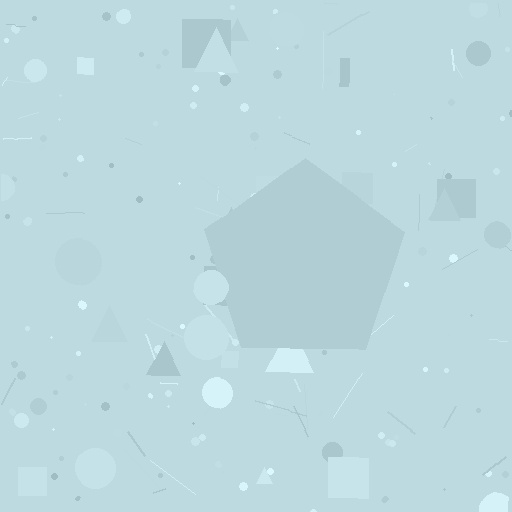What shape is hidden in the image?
A pentagon is hidden in the image.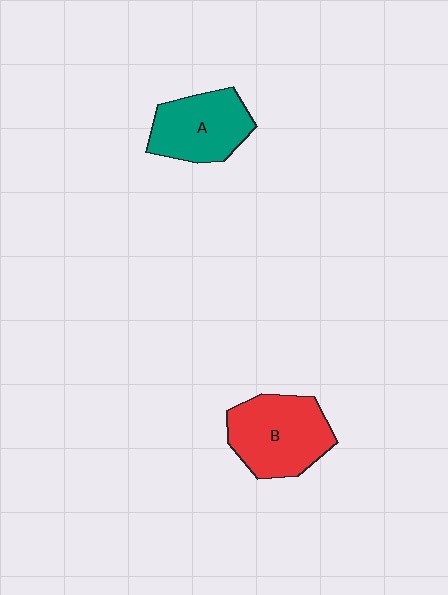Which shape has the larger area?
Shape B (red).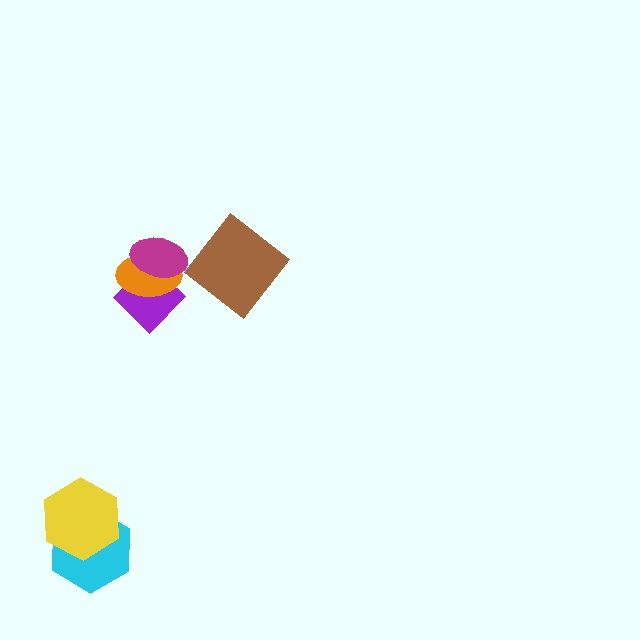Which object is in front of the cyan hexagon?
The yellow hexagon is in front of the cyan hexagon.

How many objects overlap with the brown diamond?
0 objects overlap with the brown diamond.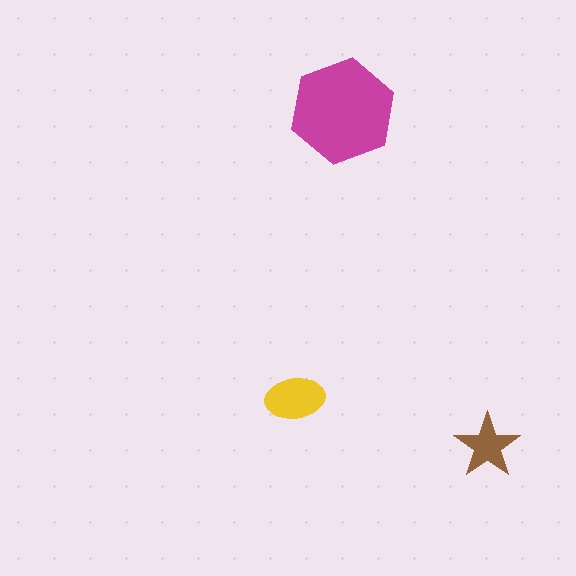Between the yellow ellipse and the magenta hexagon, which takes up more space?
The magenta hexagon.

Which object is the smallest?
The brown star.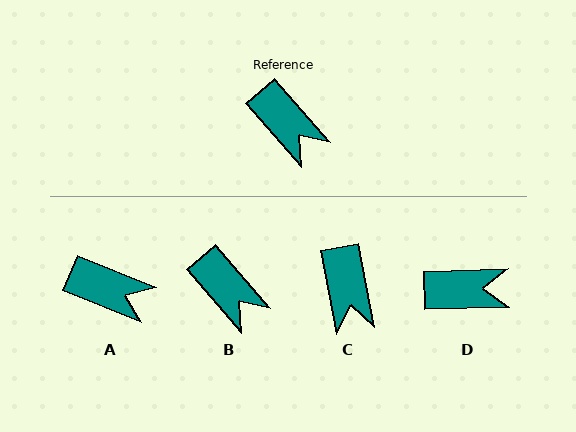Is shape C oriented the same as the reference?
No, it is off by about 30 degrees.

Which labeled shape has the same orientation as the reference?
B.